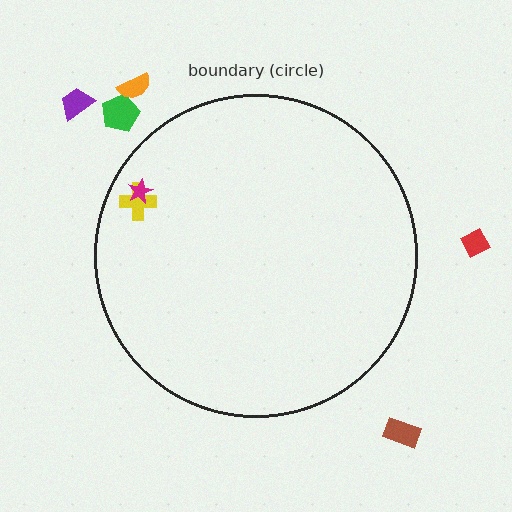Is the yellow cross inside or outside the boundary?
Inside.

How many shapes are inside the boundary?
2 inside, 5 outside.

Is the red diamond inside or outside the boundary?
Outside.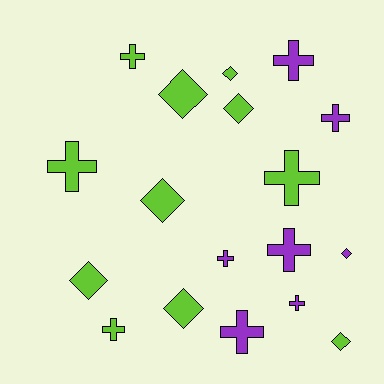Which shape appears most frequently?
Cross, with 10 objects.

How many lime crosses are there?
There are 4 lime crosses.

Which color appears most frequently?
Lime, with 11 objects.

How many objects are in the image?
There are 18 objects.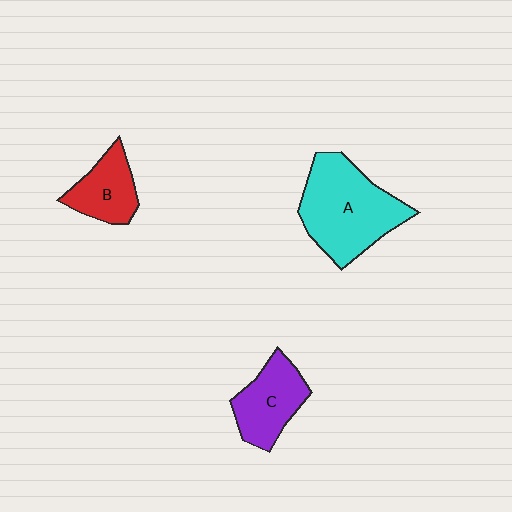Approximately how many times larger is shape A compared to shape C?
Approximately 1.7 times.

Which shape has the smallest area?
Shape B (red).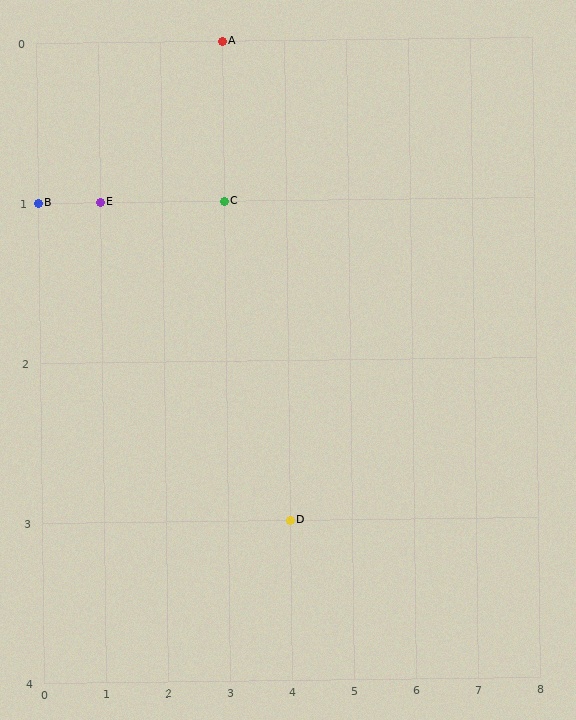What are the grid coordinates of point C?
Point C is at grid coordinates (3, 1).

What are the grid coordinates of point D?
Point D is at grid coordinates (4, 3).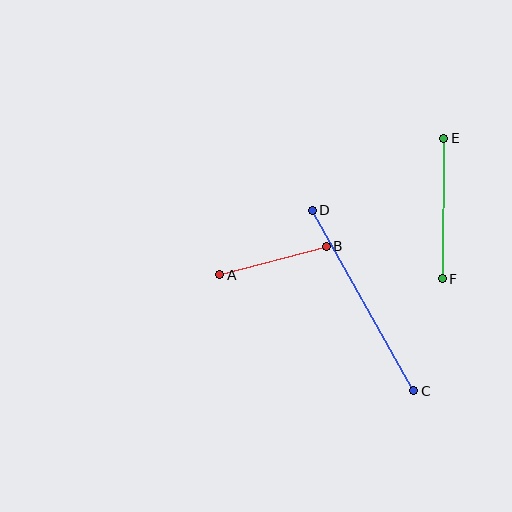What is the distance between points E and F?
The distance is approximately 140 pixels.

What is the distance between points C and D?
The distance is approximately 207 pixels.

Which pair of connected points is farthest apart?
Points C and D are farthest apart.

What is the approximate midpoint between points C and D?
The midpoint is at approximately (363, 301) pixels.